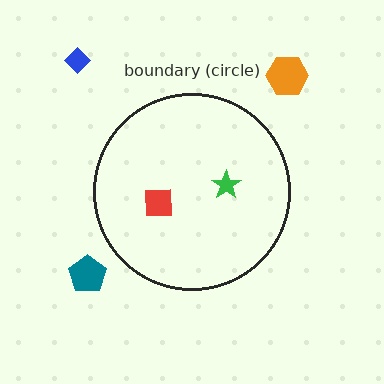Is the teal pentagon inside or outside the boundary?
Outside.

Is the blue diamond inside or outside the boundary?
Outside.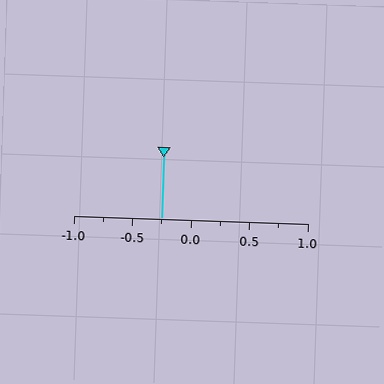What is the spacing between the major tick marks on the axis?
The major ticks are spaced 0.5 apart.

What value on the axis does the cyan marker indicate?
The marker indicates approximately -0.25.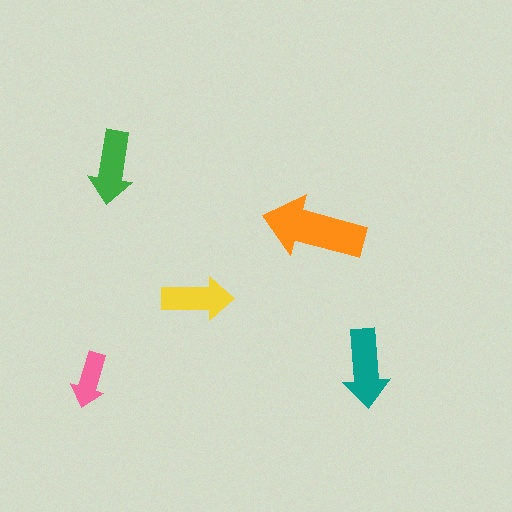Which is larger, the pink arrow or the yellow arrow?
The yellow one.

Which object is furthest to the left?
The pink arrow is leftmost.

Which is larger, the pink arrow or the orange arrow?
The orange one.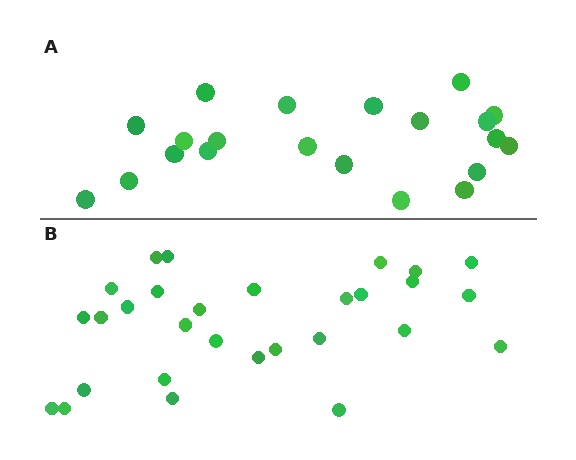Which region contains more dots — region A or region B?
Region B (the bottom region) has more dots.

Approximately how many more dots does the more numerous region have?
Region B has roughly 8 or so more dots than region A.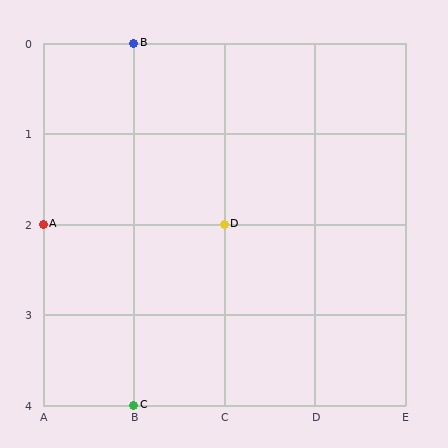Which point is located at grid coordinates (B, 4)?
Point C is at (B, 4).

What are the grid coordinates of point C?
Point C is at grid coordinates (B, 4).